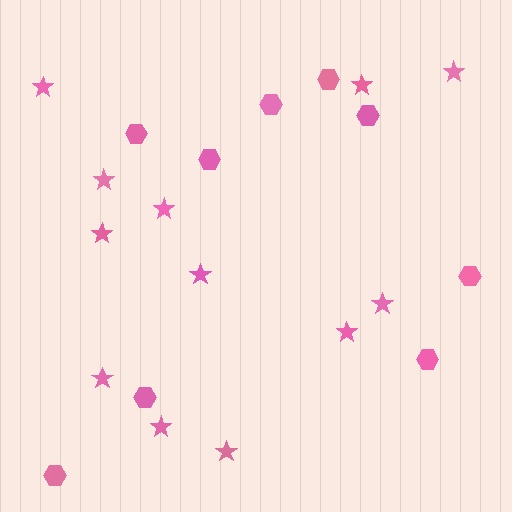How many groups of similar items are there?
There are 2 groups: one group of hexagons (9) and one group of stars (12).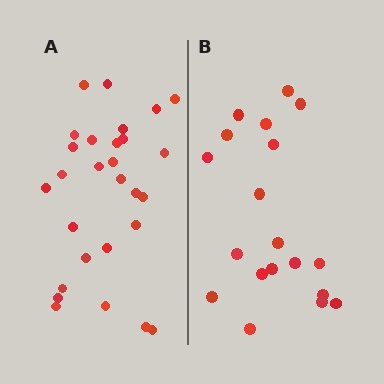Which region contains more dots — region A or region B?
Region A (the left region) has more dots.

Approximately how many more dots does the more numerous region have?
Region A has roughly 8 or so more dots than region B.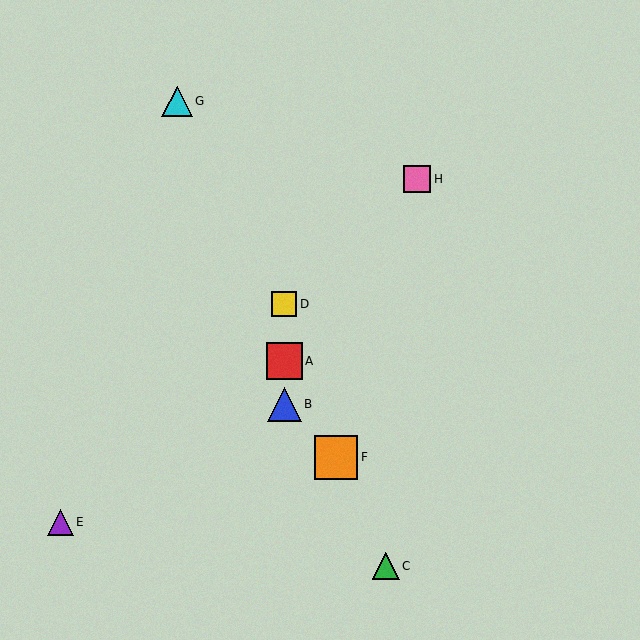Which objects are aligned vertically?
Objects A, B, D are aligned vertically.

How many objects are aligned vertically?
3 objects (A, B, D) are aligned vertically.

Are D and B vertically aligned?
Yes, both are at x≈284.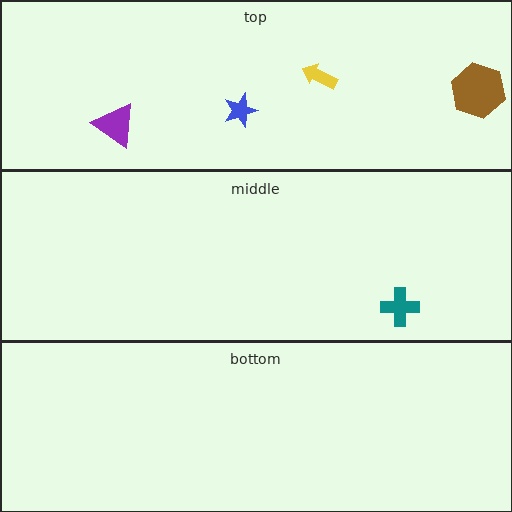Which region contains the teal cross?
The middle region.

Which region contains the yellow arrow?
The top region.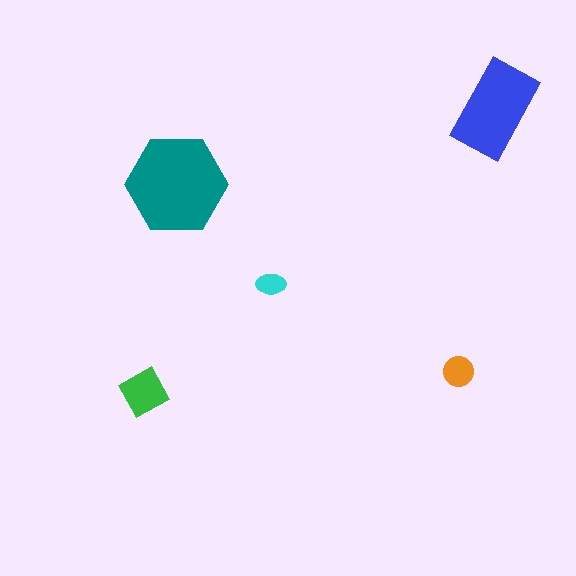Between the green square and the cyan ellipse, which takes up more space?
The green square.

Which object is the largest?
The teal hexagon.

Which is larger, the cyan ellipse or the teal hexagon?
The teal hexagon.